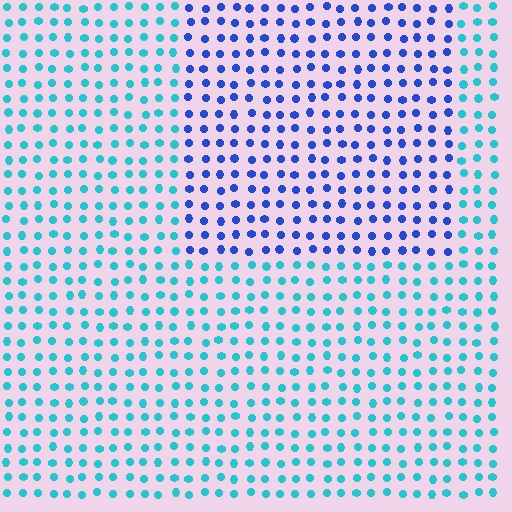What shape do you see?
I see a rectangle.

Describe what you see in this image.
The image is filled with small cyan elements in a uniform arrangement. A rectangle-shaped region is visible where the elements are tinted to a slightly different hue, forming a subtle color boundary.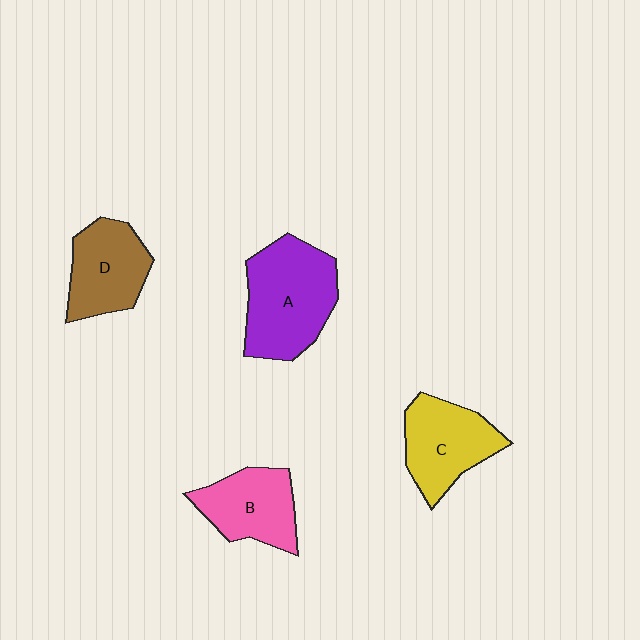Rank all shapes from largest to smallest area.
From largest to smallest: A (purple), C (yellow), D (brown), B (pink).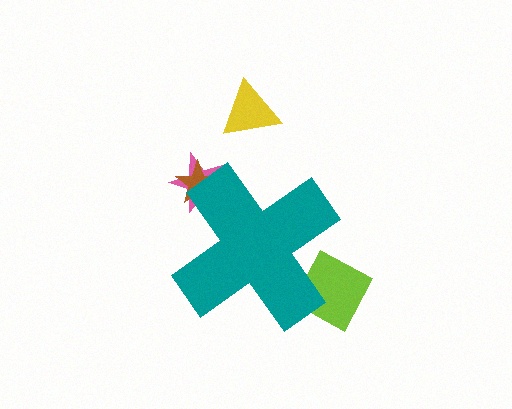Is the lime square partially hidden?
Yes, the lime square is partially hidden behind the teal cross.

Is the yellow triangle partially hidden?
No, the yellow triangle is fully visible.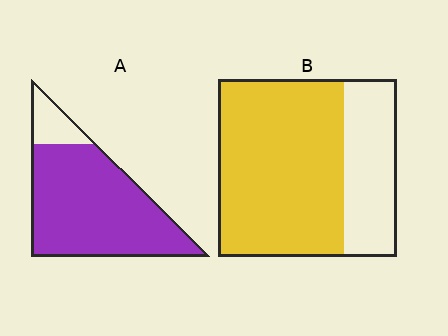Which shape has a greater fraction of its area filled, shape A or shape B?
Shape A.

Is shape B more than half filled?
Yes.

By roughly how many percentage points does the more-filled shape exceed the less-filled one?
By roughly 15 percentage points (A over B).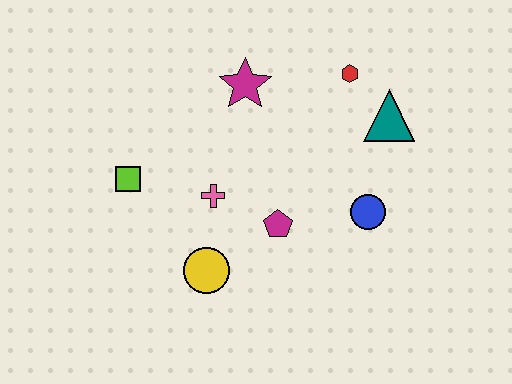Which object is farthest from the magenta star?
The yellow circle is farthest from the magenta star.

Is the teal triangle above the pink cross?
Yes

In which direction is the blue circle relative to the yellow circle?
The blue circle is to the right of the yellow circle.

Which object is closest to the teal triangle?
The red hexagon is closest to the teal triangle.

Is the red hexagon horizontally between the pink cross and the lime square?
No